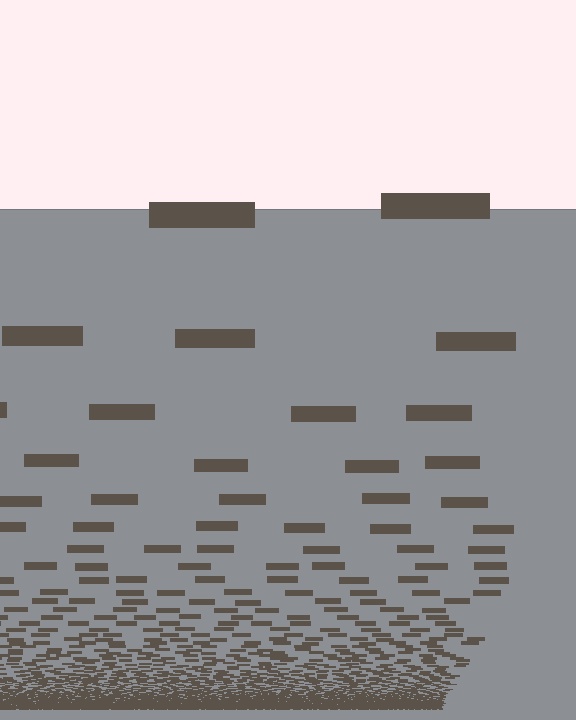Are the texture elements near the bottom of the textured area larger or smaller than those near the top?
Smaller. The gradient is inverted — elements near the bottom are smaller and denser.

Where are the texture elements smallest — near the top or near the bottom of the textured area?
Near the bottom.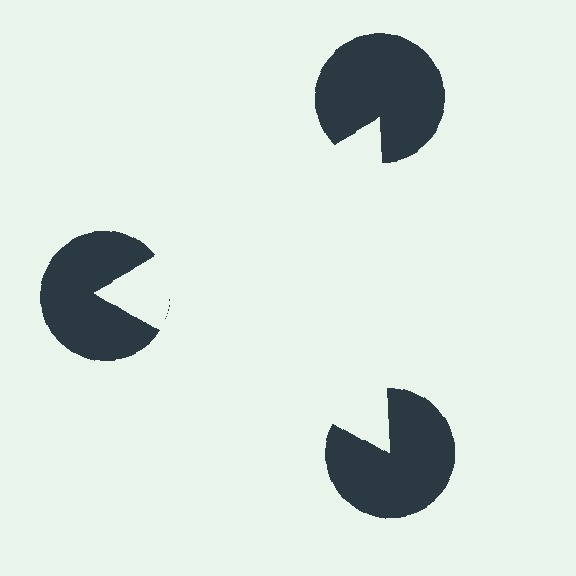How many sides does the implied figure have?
3 sides.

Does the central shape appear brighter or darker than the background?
It typically appears slightly brighter than the background, even though no actual brightness change is drawn.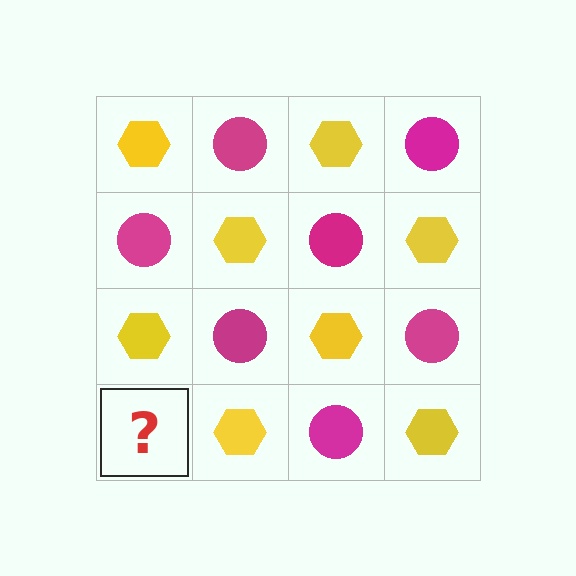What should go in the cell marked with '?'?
The missing cell should contain a magenta circle.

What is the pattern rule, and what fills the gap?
The rule is that it alternates yellow hexagon and magenta circle in a checkerboard pattern. The gap should be filled with a magenta circle.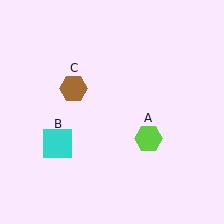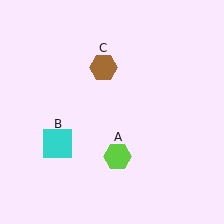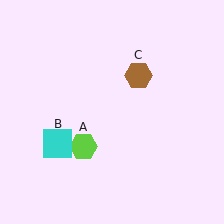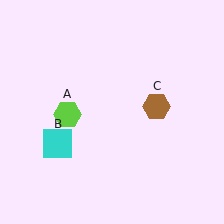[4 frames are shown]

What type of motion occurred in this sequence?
The lime hexagon (object A), brown hexagon (object C) rotated clockwise around the center of the scene.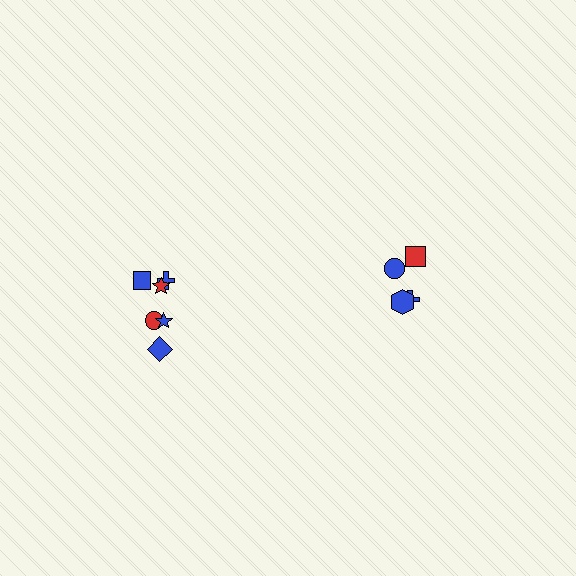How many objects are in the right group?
There are 4 objects.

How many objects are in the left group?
There are 6 objects.